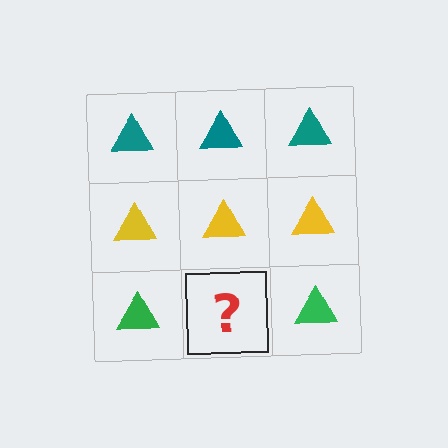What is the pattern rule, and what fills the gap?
The rule is that each row has a consistent color. The gap should be filled with a green triangle.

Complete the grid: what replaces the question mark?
The question mark should be replaced with a green triangle.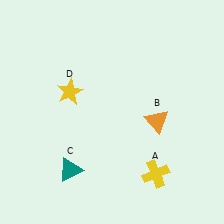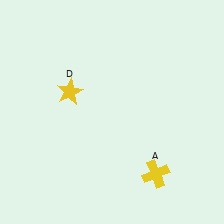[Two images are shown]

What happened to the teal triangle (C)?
The teal triangle (C) was removed in Image 2. It was in the bottom-left area of Image 1.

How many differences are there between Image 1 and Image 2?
There are 2 differences between the two images.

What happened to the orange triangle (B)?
The orange triangle (B) was removed in Image 2. It was in the bottom-right area of Image 1.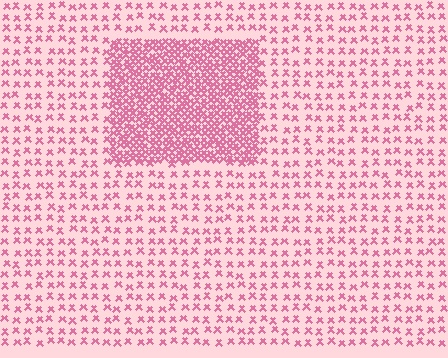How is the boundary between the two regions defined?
The boundary is defined by a change in element density (approximately 3.0x ratio). All elements are the same color, size, and shape.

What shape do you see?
I see a rectangle.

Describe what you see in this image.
The image contains small pink elements arranged at two different densities. A rectangle-shaped region is visible where the elements are more densely packed than the surrounding area.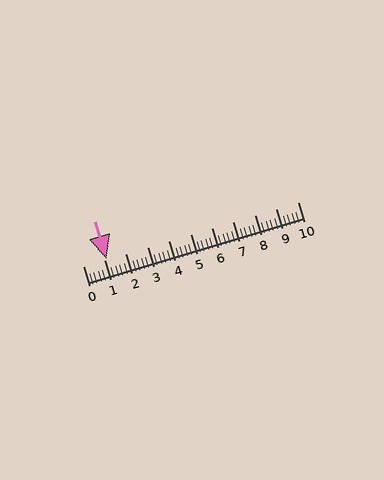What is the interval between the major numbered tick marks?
The major tick marks are spaced 1 units apart.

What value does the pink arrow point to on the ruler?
The pink arrow points to approximately 1.1.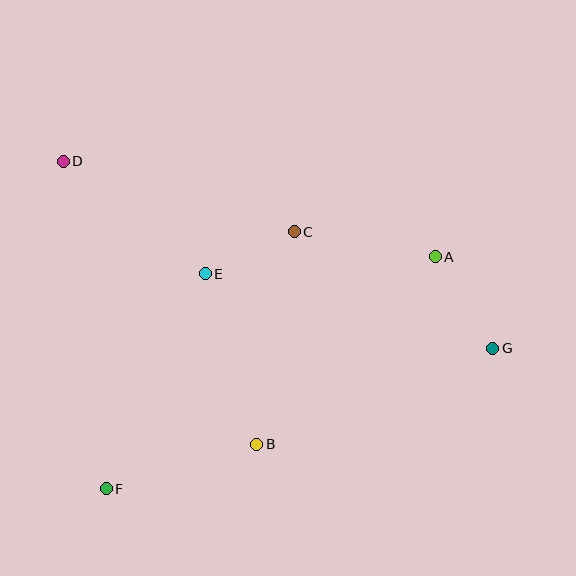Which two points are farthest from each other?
Points D and G are farthest from each other.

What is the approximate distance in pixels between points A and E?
The distance between A and E is approximately 231 pixels.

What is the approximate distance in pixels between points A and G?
The distance between A and G is approximately 108 pixels.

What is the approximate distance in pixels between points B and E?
The distance between B and E is approximately 178 pixels.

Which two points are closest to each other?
Points C and E are closest to each other.